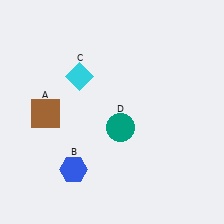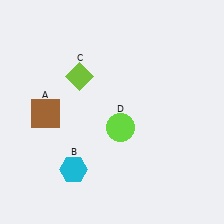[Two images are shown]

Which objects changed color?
B changed from blue to cyan. C changed from cyan to lime. D changed from teal to lime.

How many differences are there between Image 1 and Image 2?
There are 3 differences between the two images.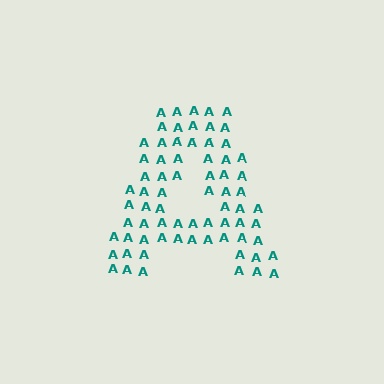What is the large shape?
The large shape is the letter A.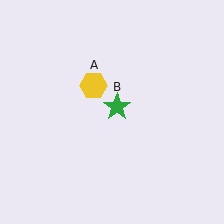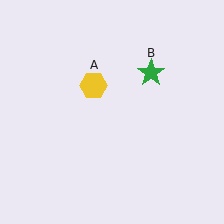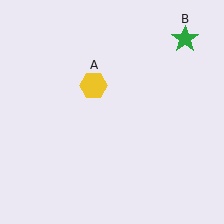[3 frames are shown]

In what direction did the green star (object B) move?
The green star (object B) moved up and to the right.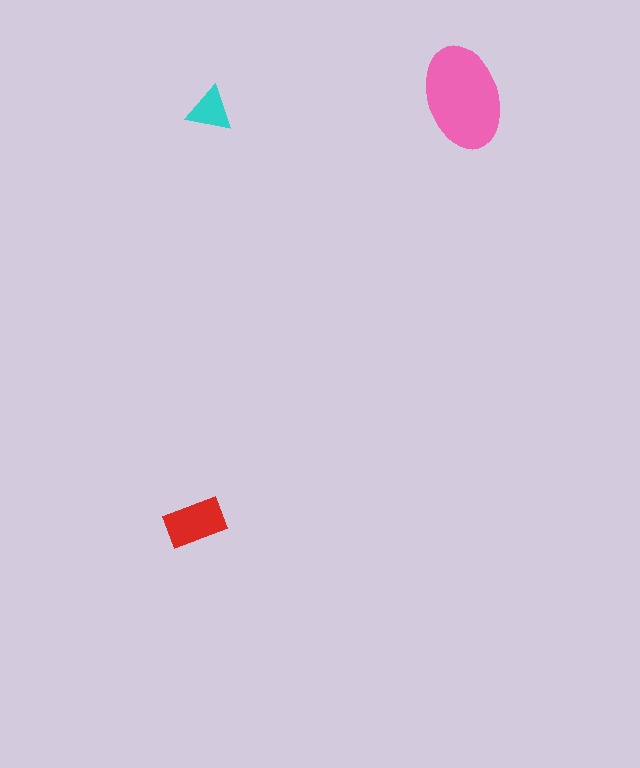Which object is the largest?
The pink ellipse.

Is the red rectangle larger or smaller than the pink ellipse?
Smaller.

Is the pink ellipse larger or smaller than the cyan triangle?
Larger.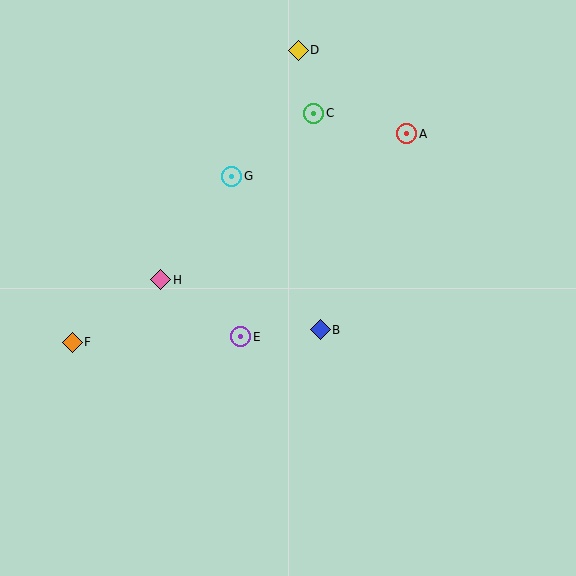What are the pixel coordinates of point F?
Point F is at (72, 342).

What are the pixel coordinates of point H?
Point H is at (161, 280).